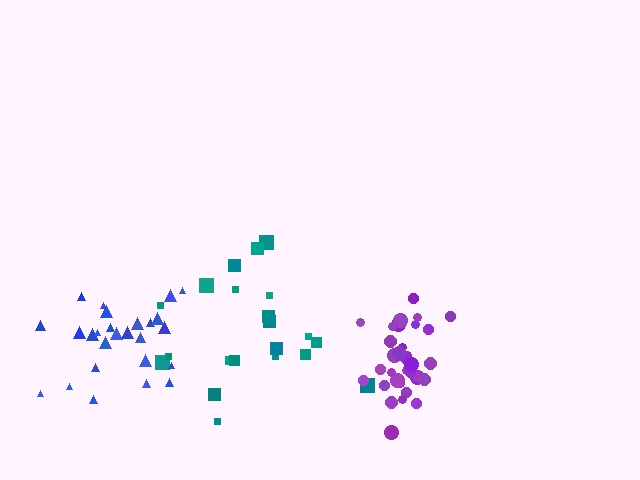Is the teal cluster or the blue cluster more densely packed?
Blue.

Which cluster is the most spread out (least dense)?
Teal.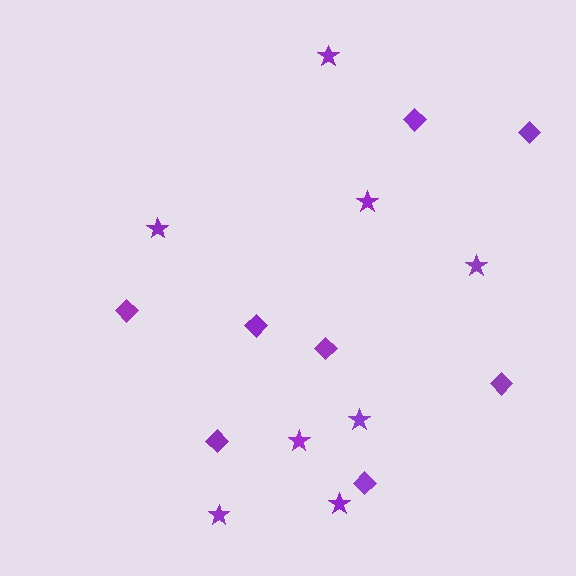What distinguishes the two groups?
There are 2 groups: one group of stars (8) and one group of diamonds (8).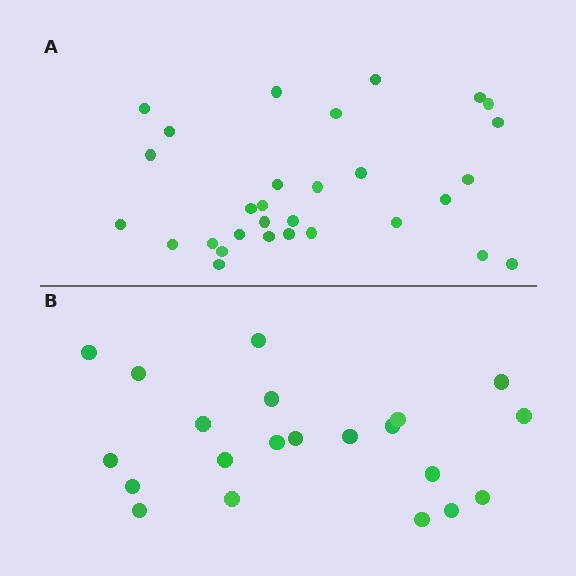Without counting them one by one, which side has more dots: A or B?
Region A (the top region) has more dots.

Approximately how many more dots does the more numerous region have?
Region A has roughly 8 or so more dots than region B.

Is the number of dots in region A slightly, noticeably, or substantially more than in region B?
Region A has noticeably more, but not dramatically so. The ratio is roughly 1.4 to 1.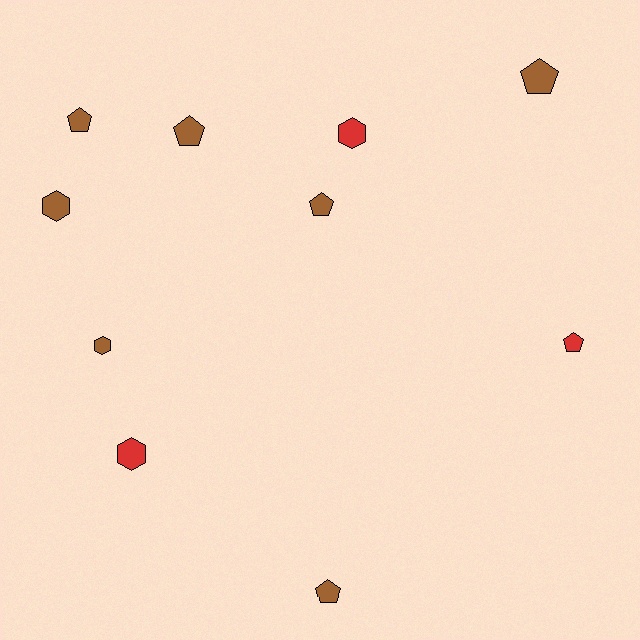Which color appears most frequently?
Brown, with 7 objects.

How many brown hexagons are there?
There are 2 brown hexagons.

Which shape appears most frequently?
Pentagon, with 6 objects.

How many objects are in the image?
There are 10 objects.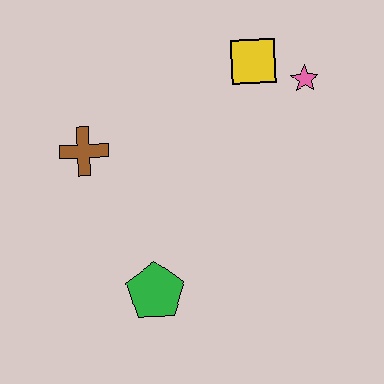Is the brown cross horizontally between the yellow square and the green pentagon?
No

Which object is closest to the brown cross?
The green pentagon is closest to the brown cross.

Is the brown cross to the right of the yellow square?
No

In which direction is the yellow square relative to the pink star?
The yellow square is to the left of the pink star.